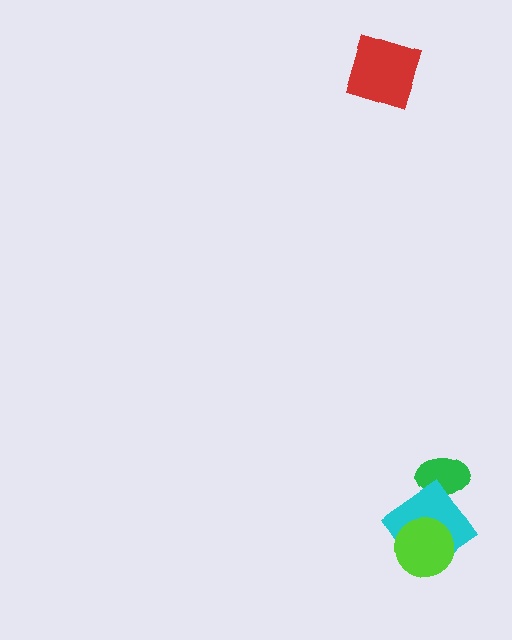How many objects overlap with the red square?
0 objects overlap with the red square.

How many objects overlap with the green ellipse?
1 object overlaps with the green ellipse.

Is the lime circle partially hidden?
No, no other shape covers it.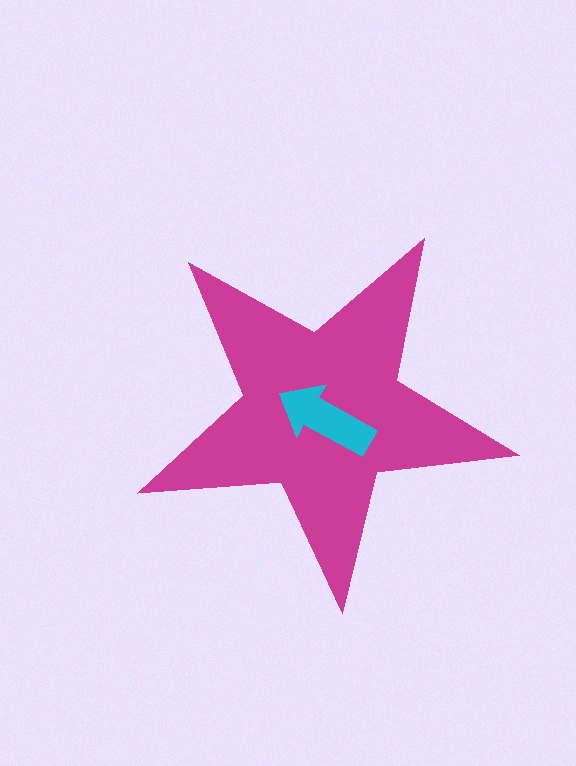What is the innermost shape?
The cyan arrow.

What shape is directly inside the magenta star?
The cyan arrow.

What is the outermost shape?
The magenta star.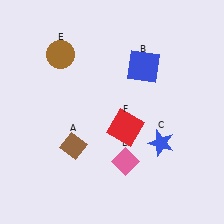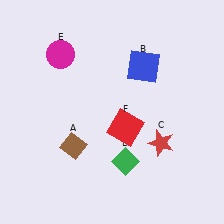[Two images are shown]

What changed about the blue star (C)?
In Image 1, C is blue. In Image 2, it changed to red.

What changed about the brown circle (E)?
In Image 1, E is brown. In Image 2, it changed to magenta.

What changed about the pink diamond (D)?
In Image 1, D is pink. In Image 2, it changed to green.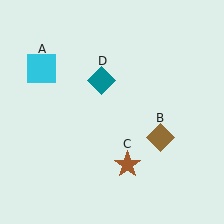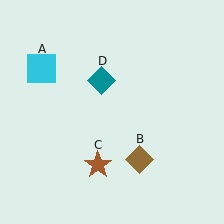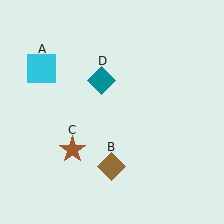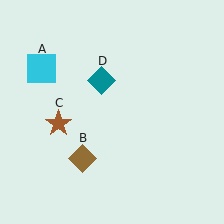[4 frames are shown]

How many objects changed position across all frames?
2 objects changed position: brown diamond (object B), brown star (object C).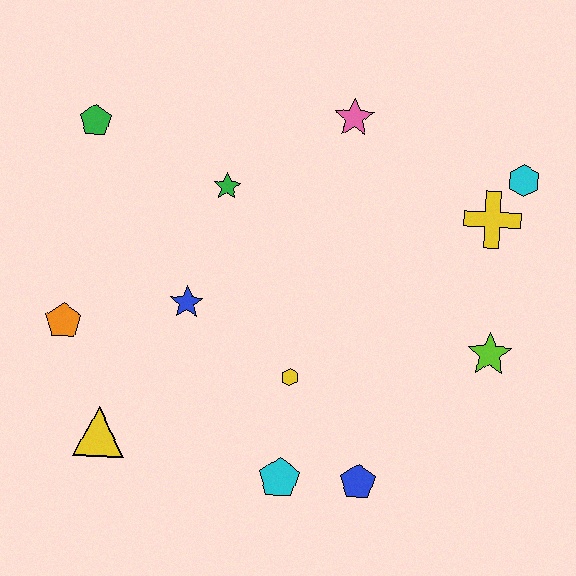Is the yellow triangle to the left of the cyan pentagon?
Yes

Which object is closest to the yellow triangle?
The orange pentagon is closest to the yellow triangle.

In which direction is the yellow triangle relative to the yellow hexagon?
The yellow triangle is to the left of the yellow hexagon.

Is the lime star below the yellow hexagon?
No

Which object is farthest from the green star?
The blue pentagon is farthest from the green star.